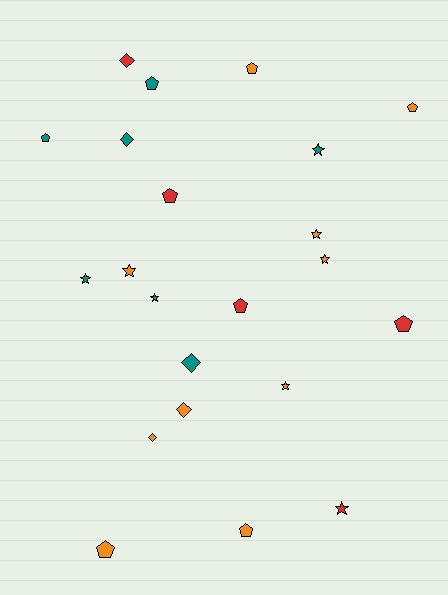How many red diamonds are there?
There is 1 red diamond.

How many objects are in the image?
There are 22 objects.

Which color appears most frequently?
Orange, with 10 objects.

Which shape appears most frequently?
Pentagon, with 9 objects.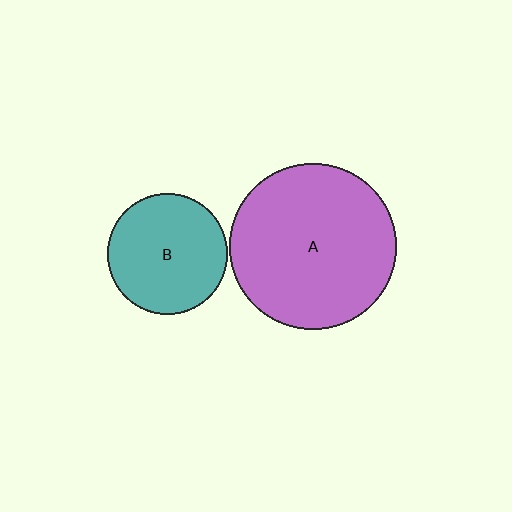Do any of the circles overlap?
No, none of the circles overlap.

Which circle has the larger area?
Circle A (purple).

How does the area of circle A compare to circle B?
Approximately 1.9 times.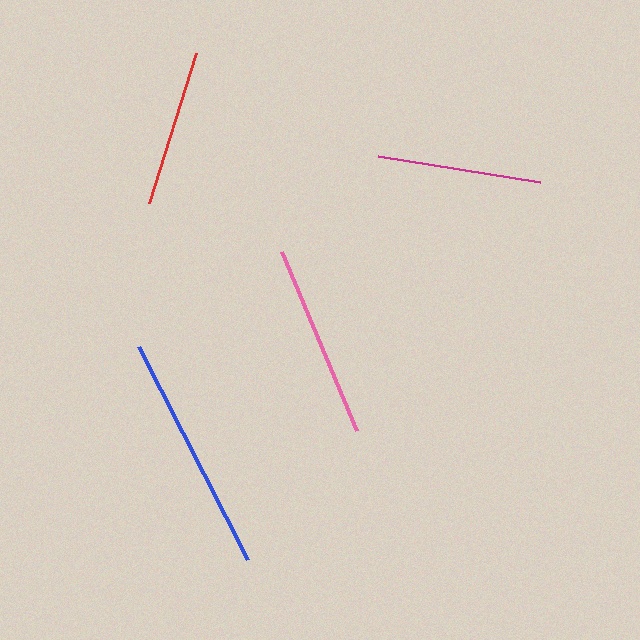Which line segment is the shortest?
The red line is the shortest at approximately 157 pixels.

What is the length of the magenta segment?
The magenta segment is approximately 164 pixels long.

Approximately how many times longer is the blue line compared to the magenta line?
The blue line is approximately 1.5 times the length of the magenta line.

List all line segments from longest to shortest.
From longest to shortest: blue, pink, magenta, red.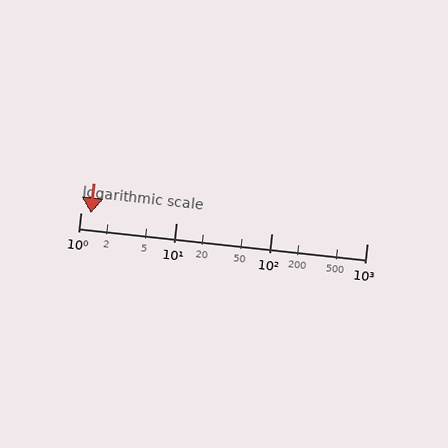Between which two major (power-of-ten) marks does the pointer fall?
The pointer is between 1 and 10.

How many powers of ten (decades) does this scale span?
The scale spans 3 decades, from 1 to 1000.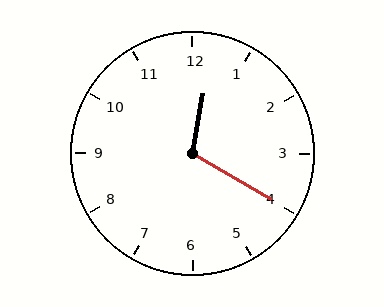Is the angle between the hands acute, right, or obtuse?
It is obtuse.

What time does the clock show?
12:20.